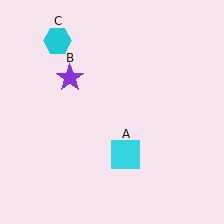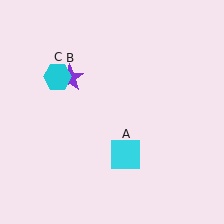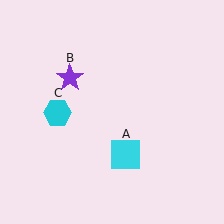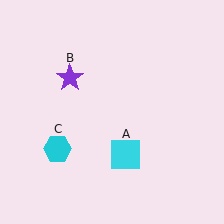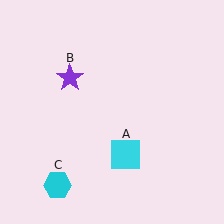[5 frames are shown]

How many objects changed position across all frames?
1 object changed position: cyan hexagon (object C).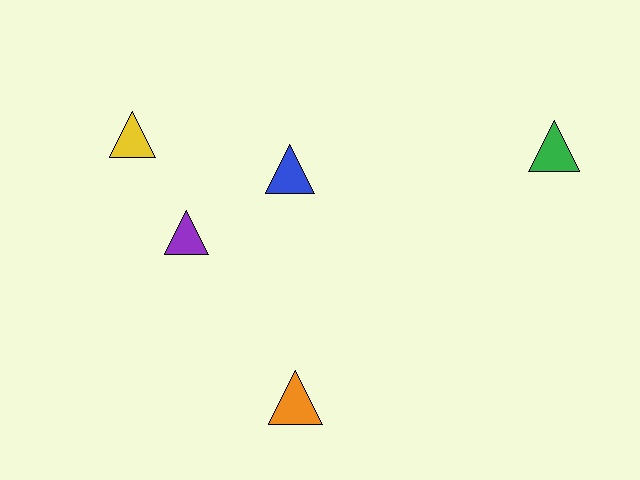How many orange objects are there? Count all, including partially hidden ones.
There is 1 orange object.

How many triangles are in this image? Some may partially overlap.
There are 5 triangles.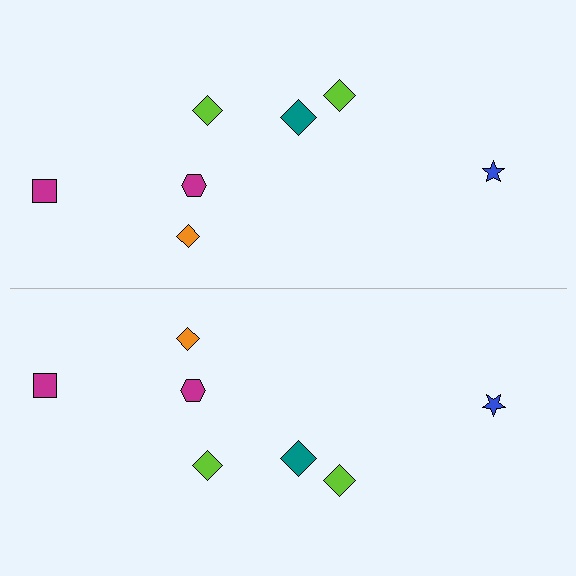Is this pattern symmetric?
Yes, this pattern has bilateral (reflection) symmetry.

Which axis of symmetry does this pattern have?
The pattern has a horizontal axis of symmetry running through the center of the image.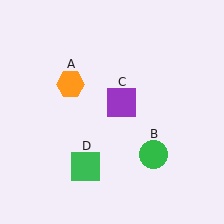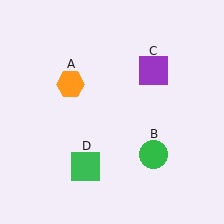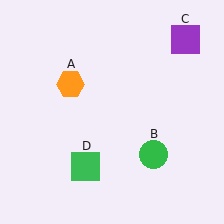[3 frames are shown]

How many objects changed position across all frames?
1 object changed position: purple square (object C).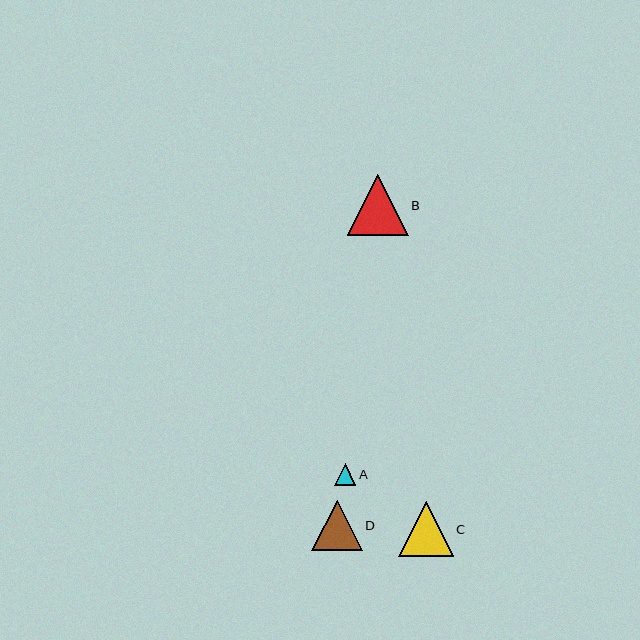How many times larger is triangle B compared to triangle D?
Triangle B is approximately 1.2 times the size of triangle D.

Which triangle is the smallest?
Triangle A is the smallest with a size of approximately 21 pixels.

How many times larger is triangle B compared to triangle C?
Triangle B is approximately 1.1 times the size of triangle C.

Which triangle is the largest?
Triangle B is the largest with a size of approximately 61 pixels.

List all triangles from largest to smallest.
From largest to smallest: B, C, D, A.